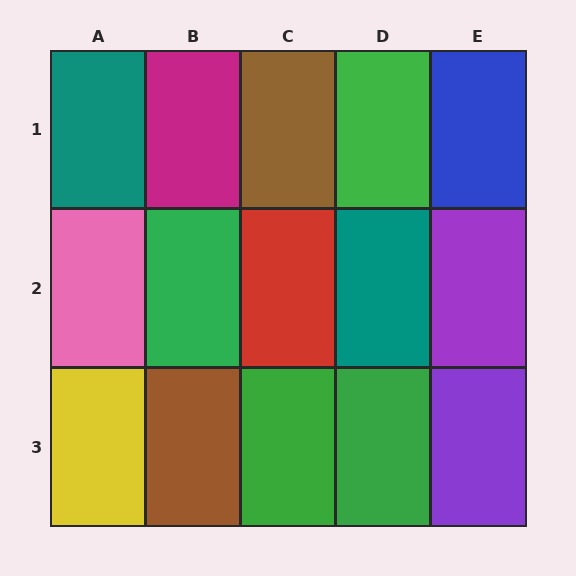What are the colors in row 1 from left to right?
Teal, magenta, brown, green, blue.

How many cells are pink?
1 cell is pink.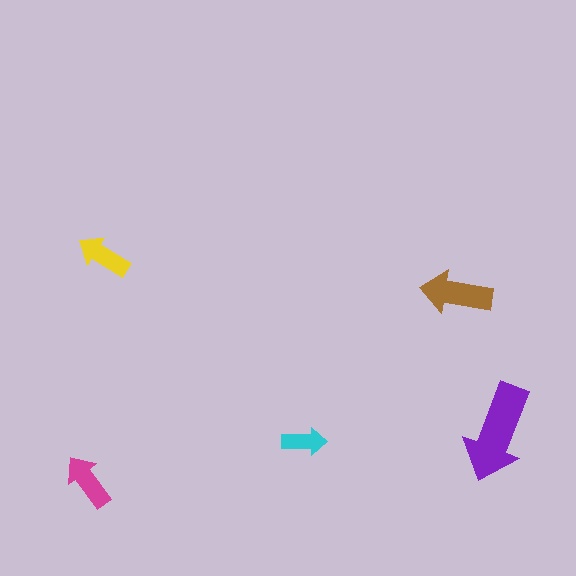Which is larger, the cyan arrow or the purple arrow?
The purple one.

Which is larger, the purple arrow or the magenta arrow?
The purple one.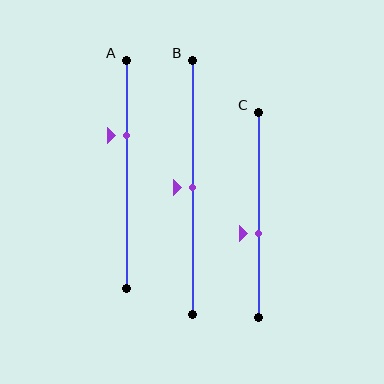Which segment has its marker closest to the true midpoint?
Segment B has its marker closest to the true midpoint.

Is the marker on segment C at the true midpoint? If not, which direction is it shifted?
No, the marker on segment C is shifted downward by about 9% of the segment length.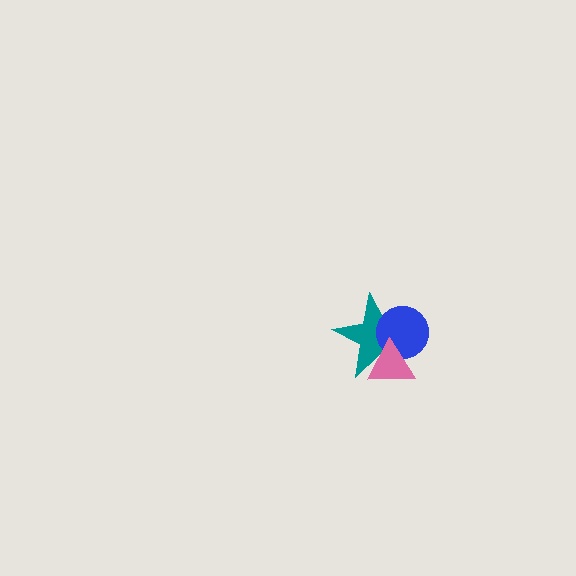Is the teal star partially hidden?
Yes, it is partially covered by another shape.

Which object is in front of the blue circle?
The pink triangle is in front of the blue circle.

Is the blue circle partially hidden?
Yes, it is partially covered by another shape.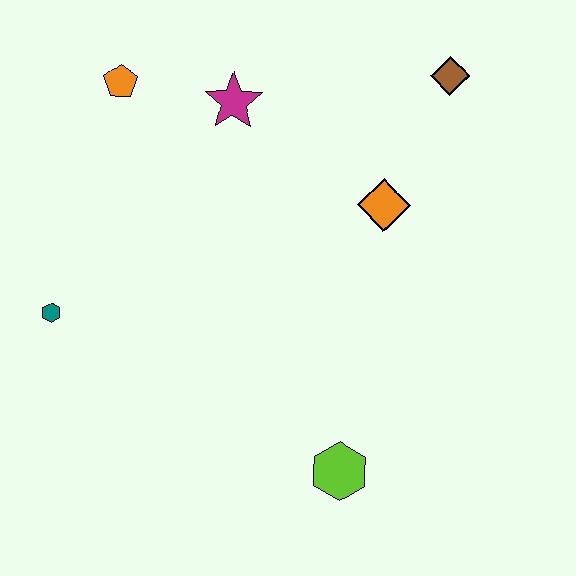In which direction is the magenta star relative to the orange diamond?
The magenta star is to the left of the orange diamond.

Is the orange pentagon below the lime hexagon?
No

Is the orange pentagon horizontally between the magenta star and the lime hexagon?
No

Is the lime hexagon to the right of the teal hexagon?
Yes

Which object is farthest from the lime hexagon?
The orange pentagon is farthest from the lime hexagon.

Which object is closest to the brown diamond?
The orange diamond is closest to the brown diamond.